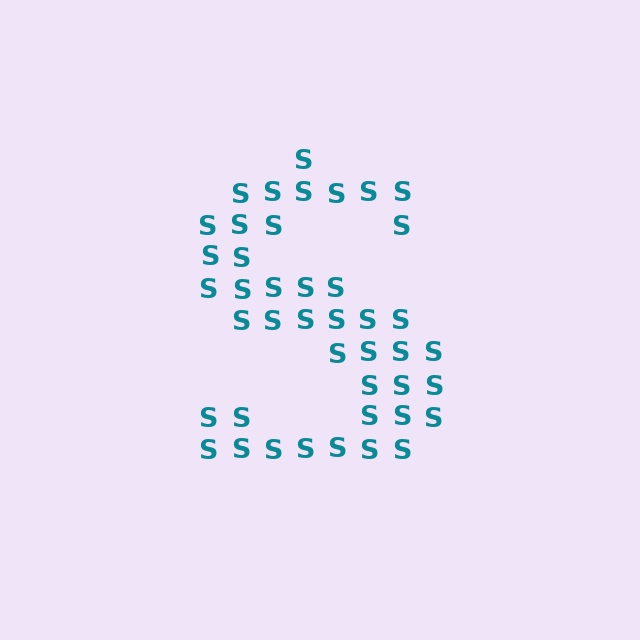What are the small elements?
The small elements are letter S's.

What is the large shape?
The large shape is the letter S.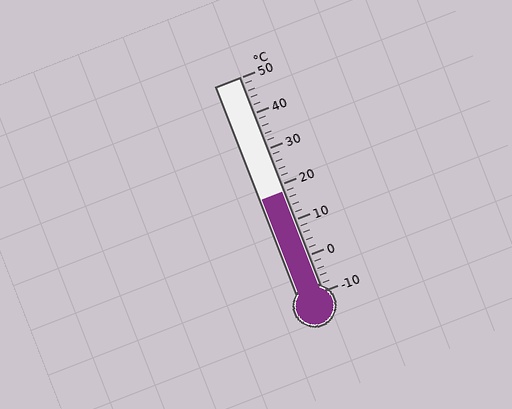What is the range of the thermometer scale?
The thermometer scale ranges from -10°C to 50°C.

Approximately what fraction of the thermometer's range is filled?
The thermometer is filled to approximately 45% of its range.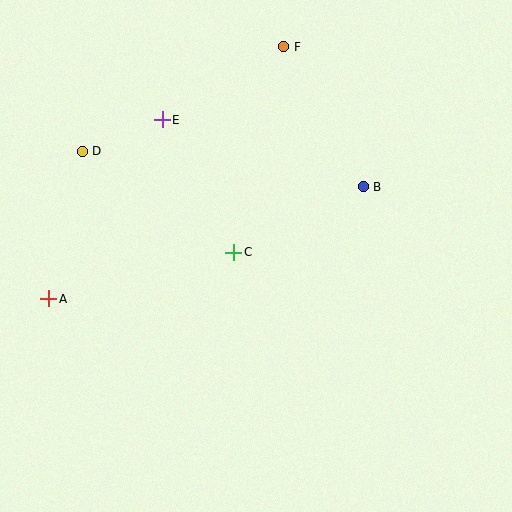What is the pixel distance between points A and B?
The distance between A and B is 334 pixels.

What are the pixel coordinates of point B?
Point B is at (363, 187).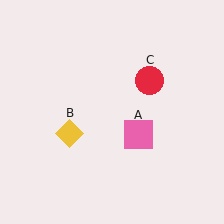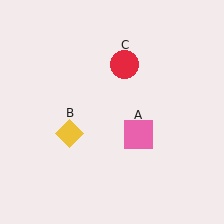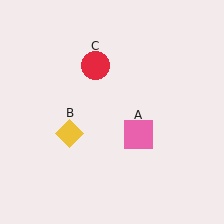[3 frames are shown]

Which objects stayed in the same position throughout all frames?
Pink square (object A) and yellow diamond (object B) remained stationary.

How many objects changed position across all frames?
1 object changed position: red circle (object C).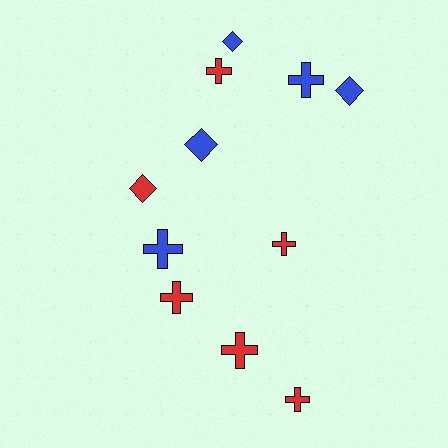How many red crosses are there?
There are 5 red crosses.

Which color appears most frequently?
Red, with 6 objects.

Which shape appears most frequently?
Cross, with 7 objects.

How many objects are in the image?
There are 11 objects.